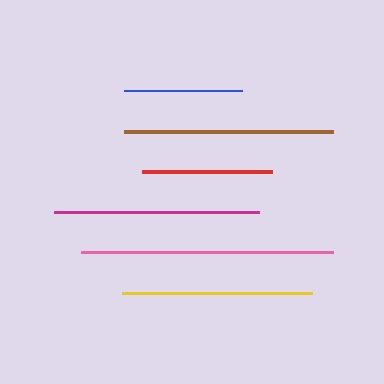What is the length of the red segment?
The red segment is approximately 131 pixels long.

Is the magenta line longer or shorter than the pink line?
The pink line is longer than the magenta line.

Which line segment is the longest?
The pink line is the longest at approximately 252 pixels.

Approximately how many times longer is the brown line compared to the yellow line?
The brown line is approximately 1.1 times the length of the yellow line.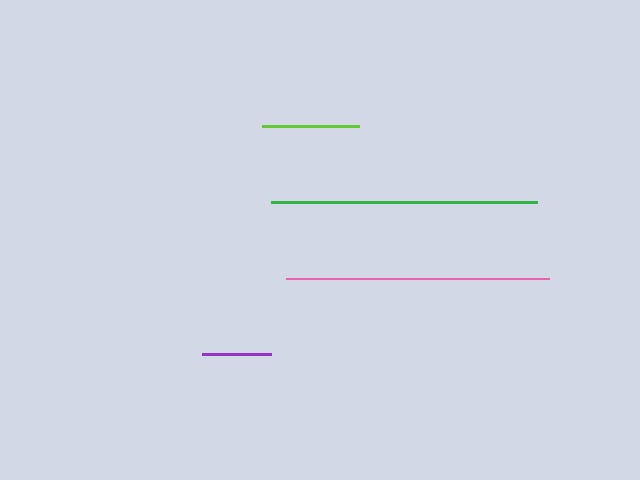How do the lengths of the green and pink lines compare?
The green and pink lines are approximately the same length.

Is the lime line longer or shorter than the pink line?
The pink line is longer than the lime line.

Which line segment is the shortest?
The purple line is the shortest at approximately 69 pixels.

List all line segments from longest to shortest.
From longest to shortest: green, pink, lime, purple.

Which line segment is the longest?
The green line is the longest at approximately 266 pixels.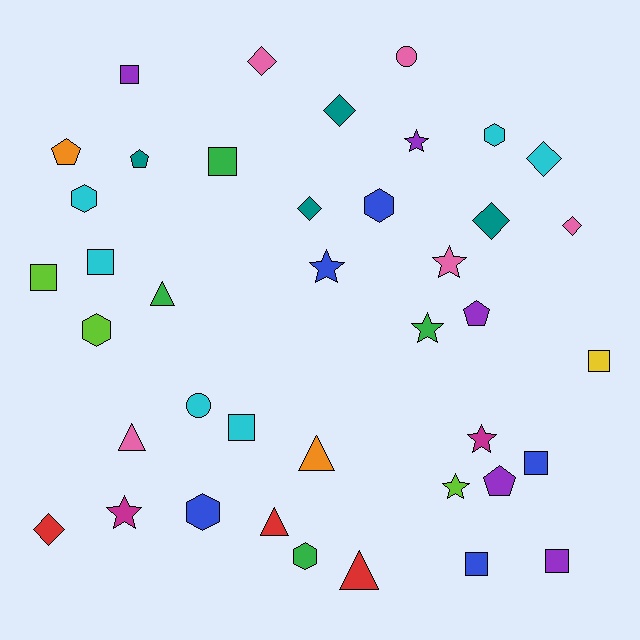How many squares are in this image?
There are 9 squares.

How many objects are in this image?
There are 40 objects.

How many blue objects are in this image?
There are 5 blue objects.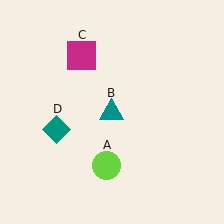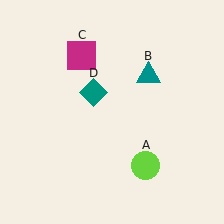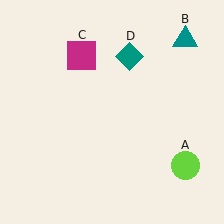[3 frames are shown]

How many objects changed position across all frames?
3 objects changed position: lime circle (object A), teal triangle (object B), teal diamond (object D).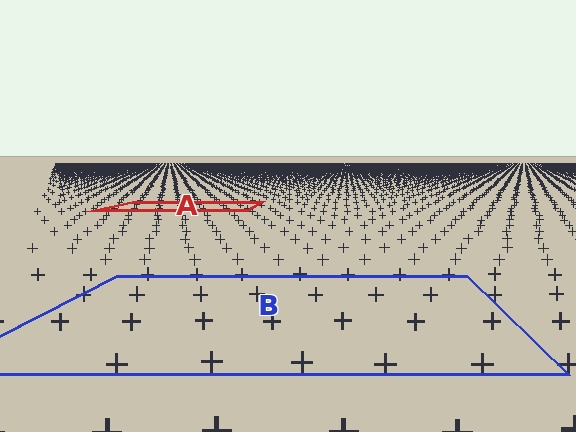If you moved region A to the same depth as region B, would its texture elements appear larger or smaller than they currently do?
They would appear larger. At a closer depth, the same texture elements are projected at a bigger on-screen size.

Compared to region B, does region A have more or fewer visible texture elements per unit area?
Region A has more texture elements per unit area — they are packed more densely because it is farther away.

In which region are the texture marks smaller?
The texture marks are smaller in region A, because it is farther away.